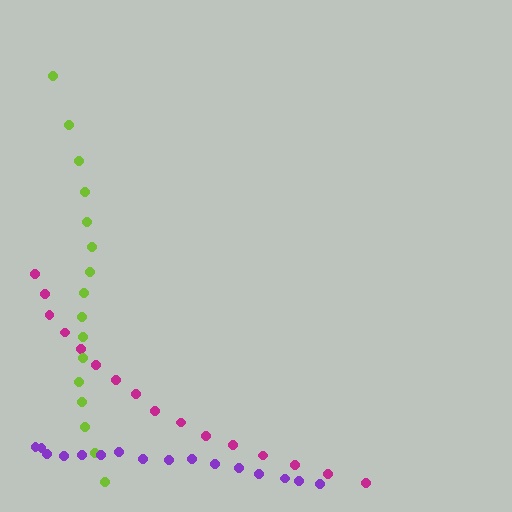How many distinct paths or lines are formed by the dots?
There are 3 distinct paths.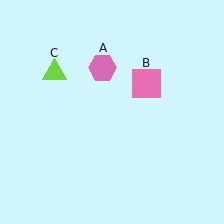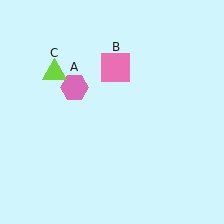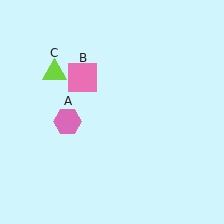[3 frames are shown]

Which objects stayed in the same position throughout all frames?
Lime triangle (object C) remained stationary.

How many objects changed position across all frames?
2 objects changed position: pink hexagon (object A), pink square (object B).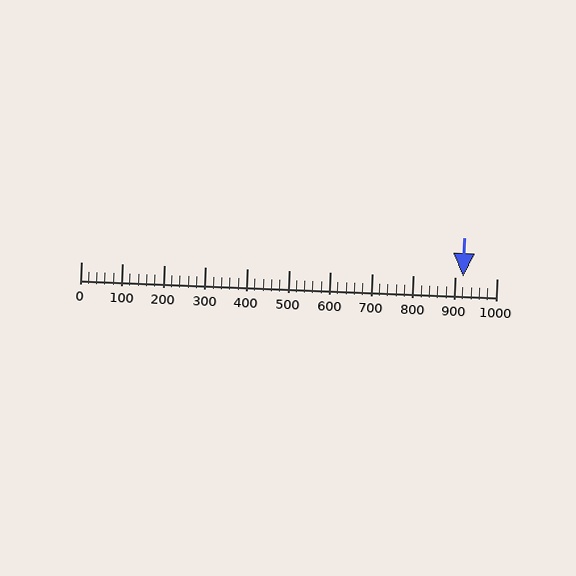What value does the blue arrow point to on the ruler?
The blue arrow points to approximately 920.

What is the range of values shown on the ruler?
The ruler shows values from 0 to 1000.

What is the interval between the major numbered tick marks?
The major tick marks are spaced 100 units apart.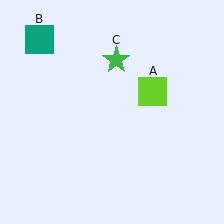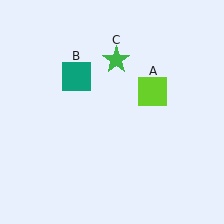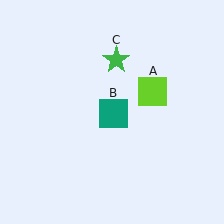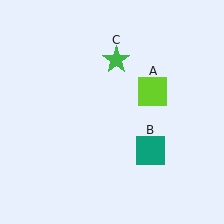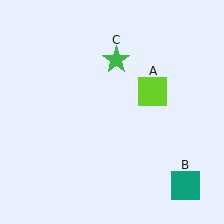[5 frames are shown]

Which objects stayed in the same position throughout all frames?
Lime square (object A) and green star (object C) remained stationary.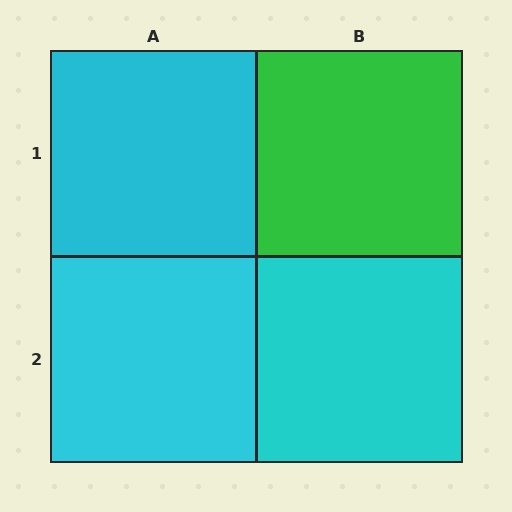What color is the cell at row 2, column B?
Cyan.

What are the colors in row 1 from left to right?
Cyan, green.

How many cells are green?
1 cell is green.